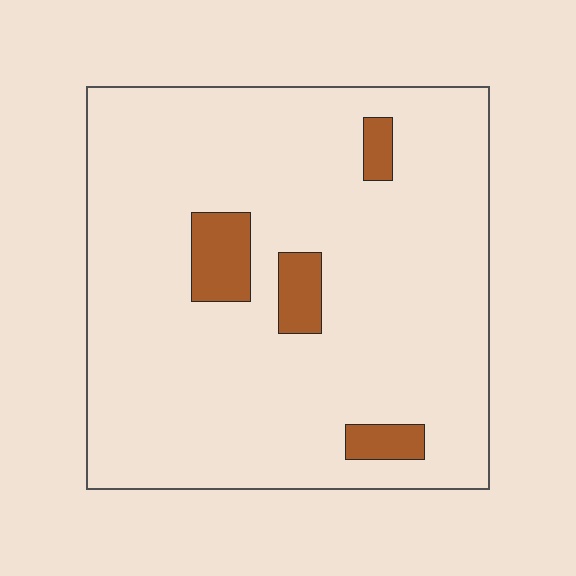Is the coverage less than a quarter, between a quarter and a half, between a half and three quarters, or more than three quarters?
Less than a quarter.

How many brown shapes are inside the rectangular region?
4.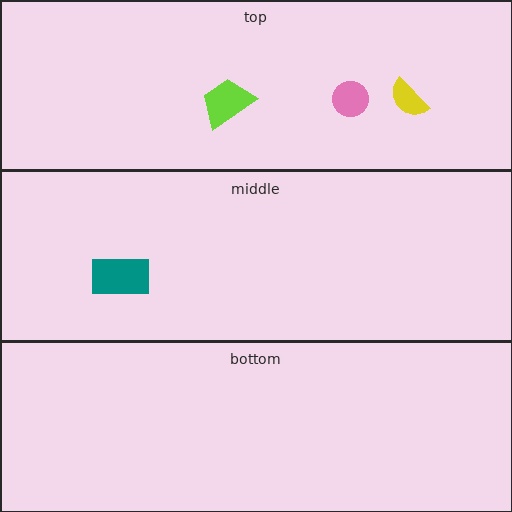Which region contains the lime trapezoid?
The top region.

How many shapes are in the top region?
3.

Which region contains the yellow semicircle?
The top region.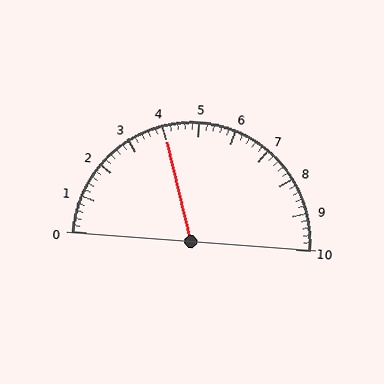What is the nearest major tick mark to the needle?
The nearest major tick mark is 4.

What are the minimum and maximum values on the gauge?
The gauge ranges from 0 to 10.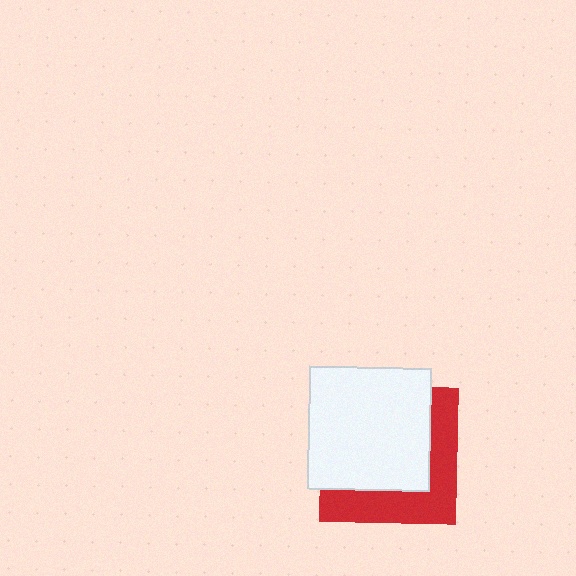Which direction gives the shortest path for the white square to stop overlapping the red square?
Moving toward the upper-left gives the shortest separation.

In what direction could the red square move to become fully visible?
The red square could move toward the lower-right. That would shift it out from behind the white square entirely.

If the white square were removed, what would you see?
You would see the complete red square.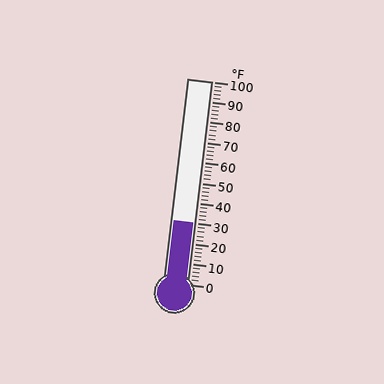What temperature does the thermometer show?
The thermometer shows approximately 30°F.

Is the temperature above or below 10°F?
The temperature is above 10°F.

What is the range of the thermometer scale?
The thermometer scale ranges from 0°F to 100°F.